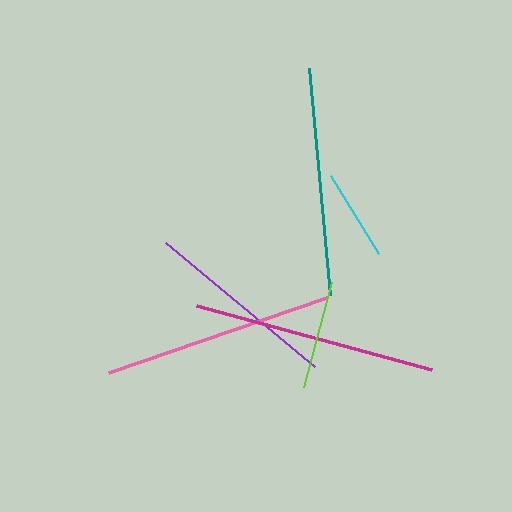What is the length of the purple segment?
The purple segment is approximately 194 pixels long.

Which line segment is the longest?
The magenta line is the longest at approximately 244 pixels.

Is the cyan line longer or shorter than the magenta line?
The magenta line is longer than the cyan line.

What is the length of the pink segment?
The pink segment is approximately 230 pixels long.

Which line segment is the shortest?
The cyan line is the shortest at approximately 92 pixels.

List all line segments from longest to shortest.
From longest to shortest: magenta, pink, teal, purple, lime, cyan.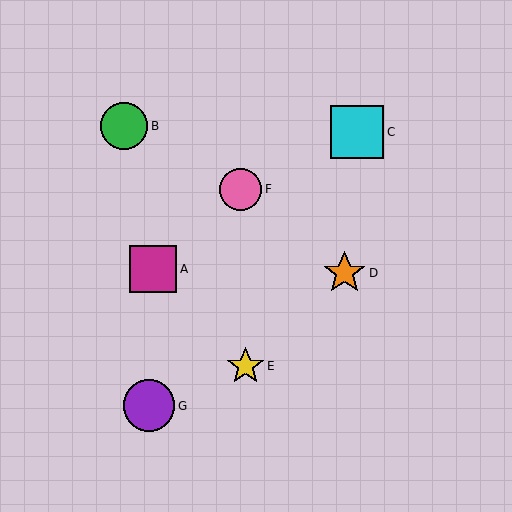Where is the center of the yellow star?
The center of the yellow star is at (246, 366).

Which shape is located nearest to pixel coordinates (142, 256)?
The magenta square (labeled A) at (153, 269) is nearest to that location.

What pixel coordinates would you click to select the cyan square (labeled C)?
Click at (357, 132) to select the cyan square C.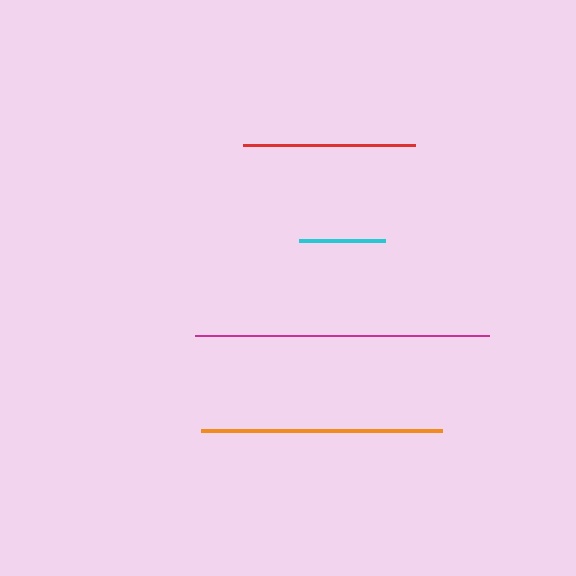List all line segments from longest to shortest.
From longest to shortest: magenta, orange, red, cyan.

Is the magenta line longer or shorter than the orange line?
The magenta line is longer than the orange line.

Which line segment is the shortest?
The cyan line is the shortest at approximately 86 pixels.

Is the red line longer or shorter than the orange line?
The orange line is longer than the red line.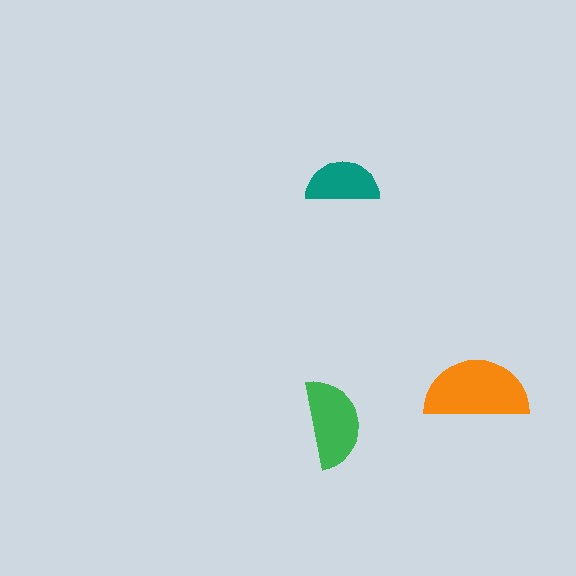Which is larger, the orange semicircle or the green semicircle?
The orange one.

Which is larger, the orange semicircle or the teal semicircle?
The orange one.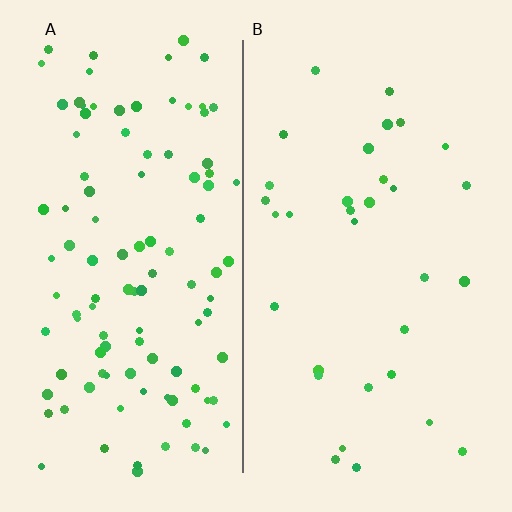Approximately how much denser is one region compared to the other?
Approximately 3.2× — region A over region B.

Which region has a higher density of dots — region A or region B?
A (the left).